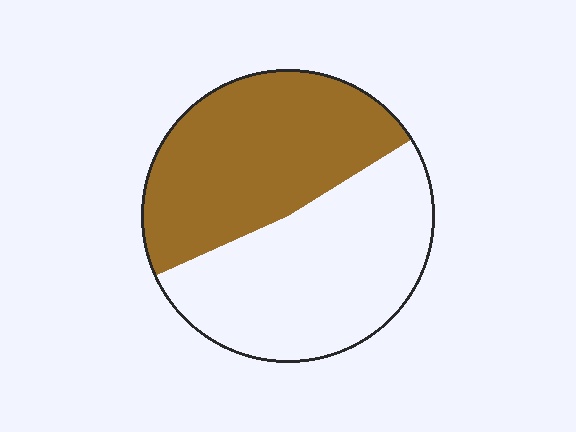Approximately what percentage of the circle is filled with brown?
Approximately 50%.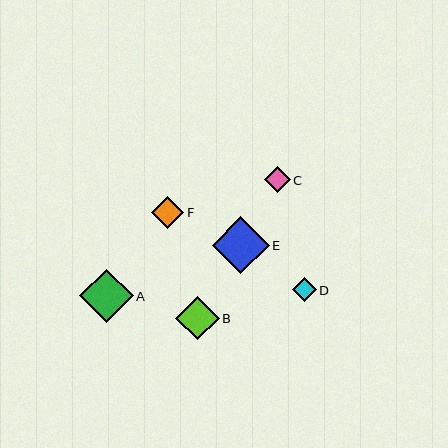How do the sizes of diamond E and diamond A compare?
Diamond E and diamond A are approximately the same size.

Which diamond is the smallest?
Diamond D is the smallest with a size of approximately 24 pixels.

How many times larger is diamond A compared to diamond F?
Diamond A is approximately 1.7 times the size of diamond F.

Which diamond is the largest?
Diamond E is the largest with a size of approximately 57 pixels.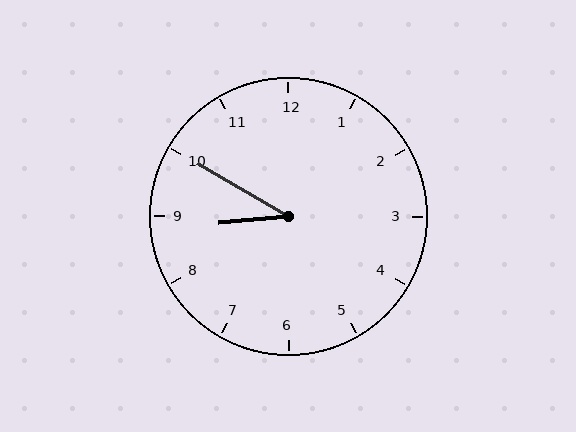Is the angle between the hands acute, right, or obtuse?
It is acute.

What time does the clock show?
8:50.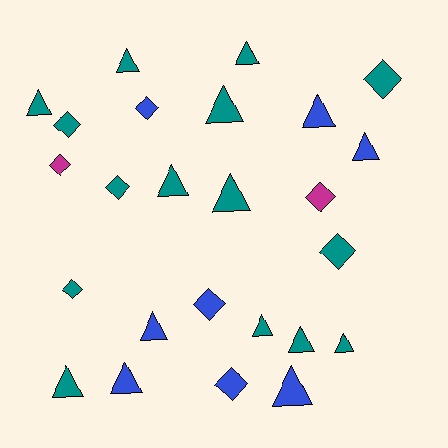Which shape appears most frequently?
Triangle, with 15 objects.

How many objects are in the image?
There are 25 objects.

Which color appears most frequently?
Teal, with 15 objects.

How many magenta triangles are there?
There are no magenta triangles.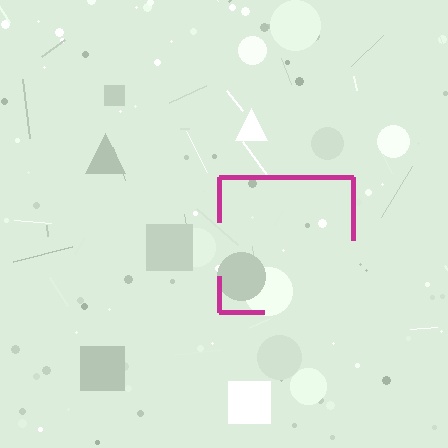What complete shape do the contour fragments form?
The contour fragments form a square.